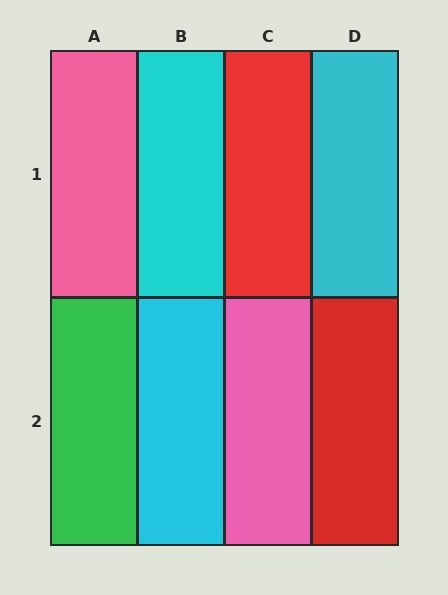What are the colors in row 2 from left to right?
Green, cyan, pink, red.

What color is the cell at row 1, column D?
Cyan.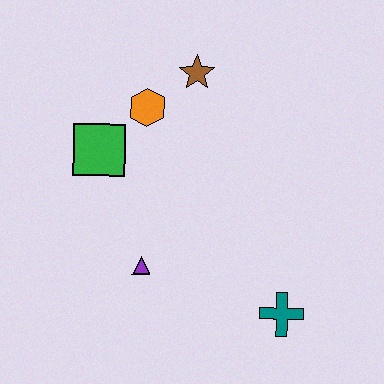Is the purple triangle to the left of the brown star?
Yes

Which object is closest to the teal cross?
The purple triangle is closest to the teal cross.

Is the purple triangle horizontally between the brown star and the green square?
Yes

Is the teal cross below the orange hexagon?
Yes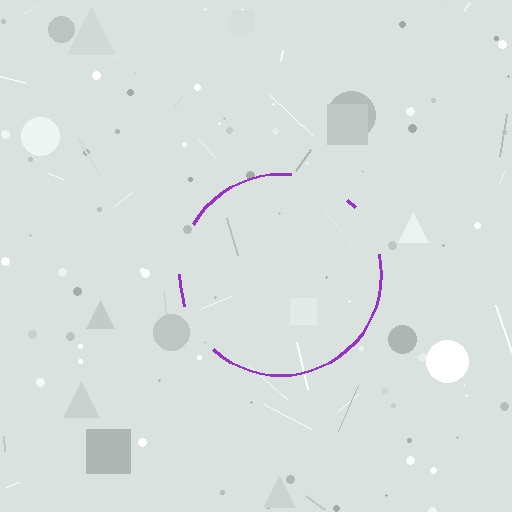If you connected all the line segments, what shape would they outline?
They would outline a circle.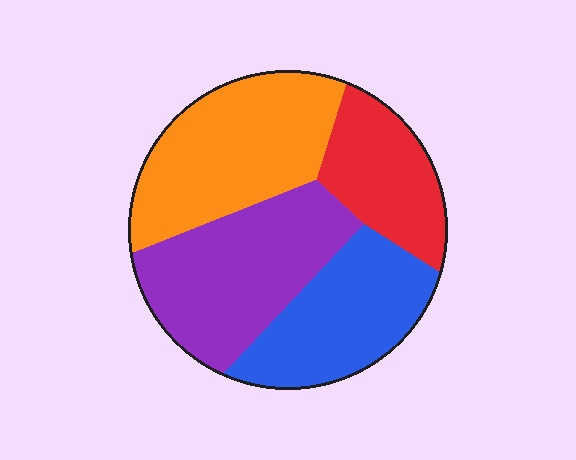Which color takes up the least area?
Red, at roughly 20%.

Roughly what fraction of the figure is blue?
Blue takes up about one quarter (1/4) of the figure.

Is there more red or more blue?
Blue.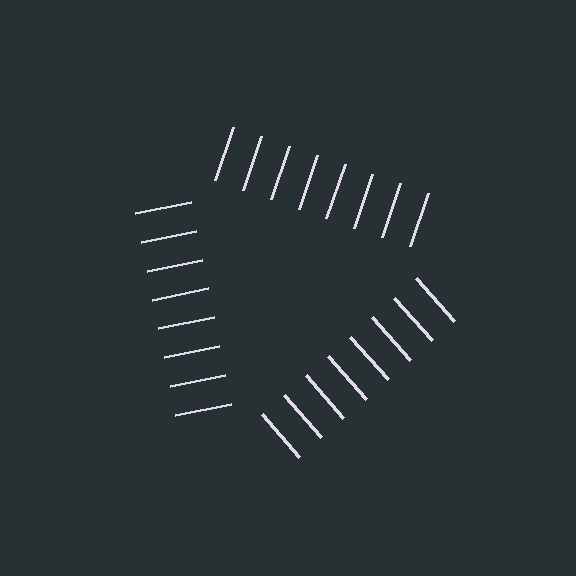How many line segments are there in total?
24 — 8 along each of the 3 edges.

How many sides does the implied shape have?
3 sides — the line-ends trace a triangle.